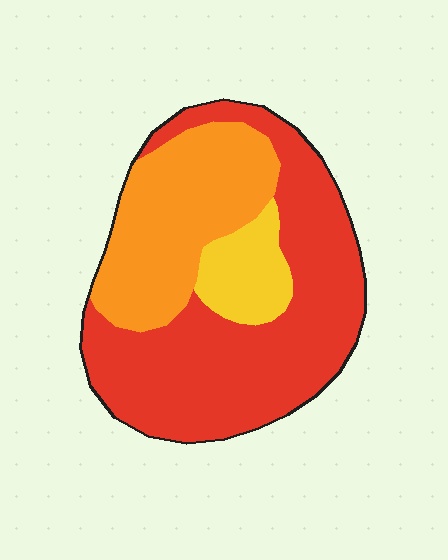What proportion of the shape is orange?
Orange covers 32% of the shape.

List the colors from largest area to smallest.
From largest to smallest: red, orange, yellow.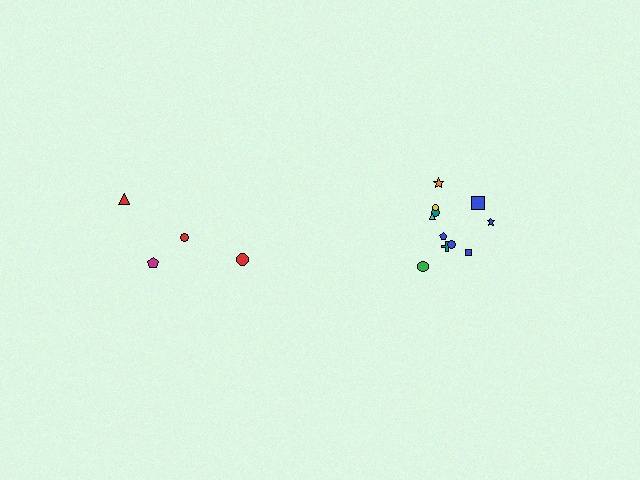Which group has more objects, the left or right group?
The right group.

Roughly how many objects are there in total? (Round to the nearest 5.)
Roughly 15 objects in total.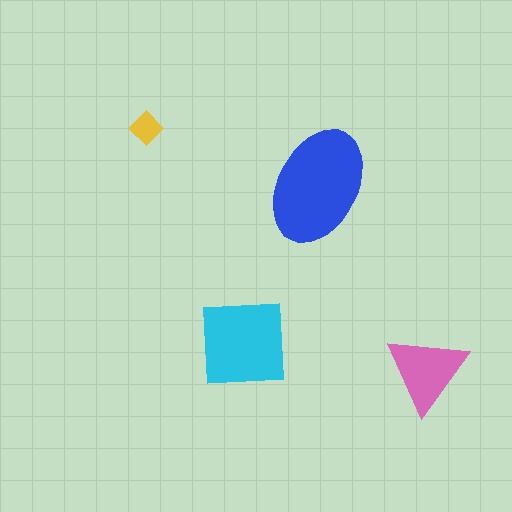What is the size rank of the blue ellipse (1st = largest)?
1st.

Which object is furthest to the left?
The yellow diamond is leftmost.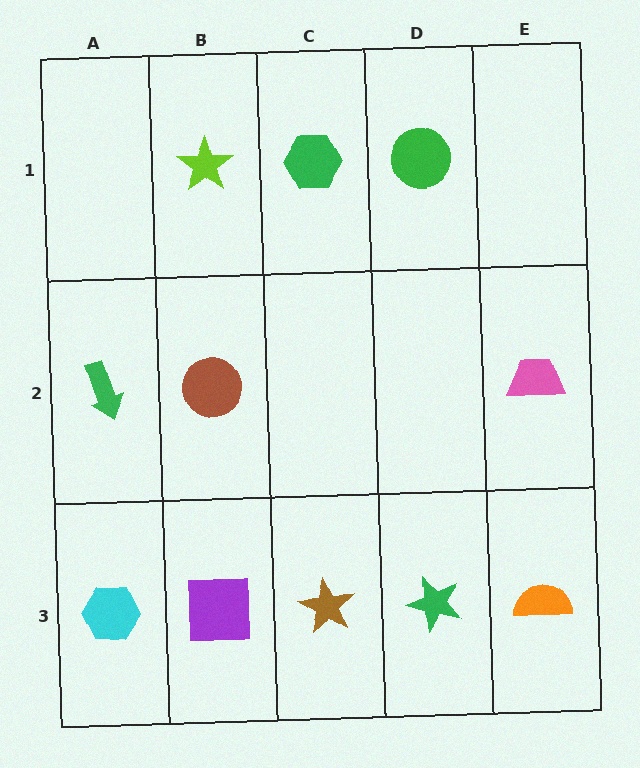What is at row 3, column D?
A green star.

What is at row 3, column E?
An orange semicircle.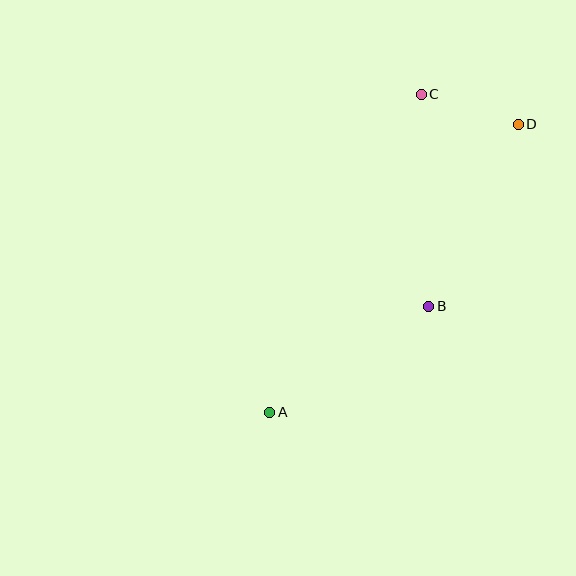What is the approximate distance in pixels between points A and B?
The distance between A and B is approximately 191 pixels.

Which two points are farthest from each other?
Points A and D are farthest from each other.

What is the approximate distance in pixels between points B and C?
The distance between B and C is approximately 212 pixels.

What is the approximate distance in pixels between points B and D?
The distance between B and D is approximately 202 pixels.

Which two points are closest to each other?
Points C and D are closest to each other.